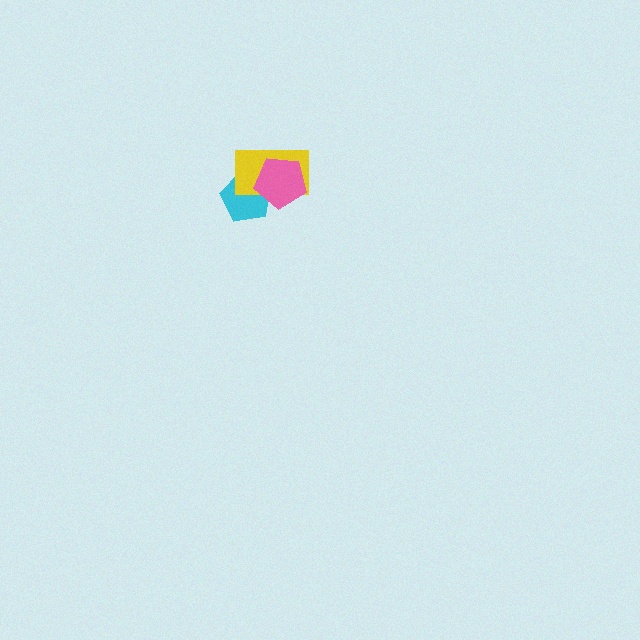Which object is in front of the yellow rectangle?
The pink pentagon is in front of the yellow rectangle.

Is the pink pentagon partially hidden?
No, no other shape covers it.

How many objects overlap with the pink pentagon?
2 objects overlap with the pink pentagon.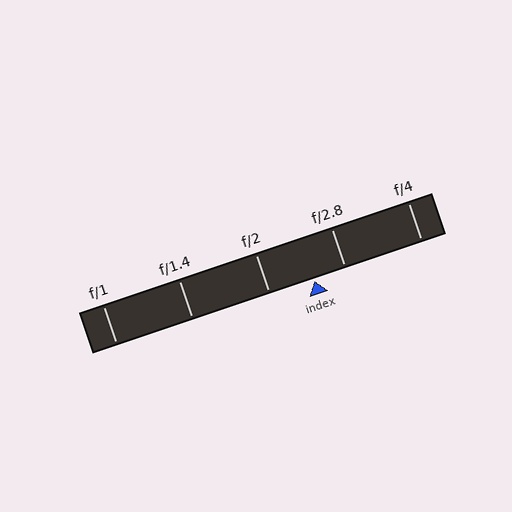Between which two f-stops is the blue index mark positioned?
The index mark is between f/2 and f/2.8.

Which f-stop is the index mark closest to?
The index mark is closest to f/2.8.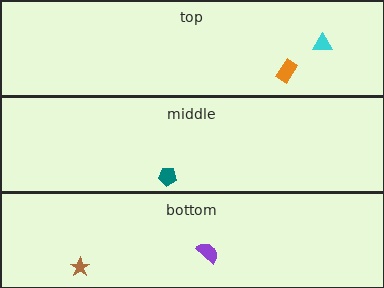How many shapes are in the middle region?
1.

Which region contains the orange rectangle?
The top region.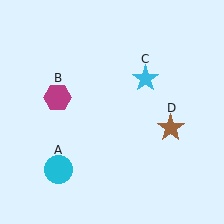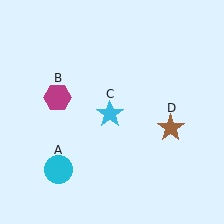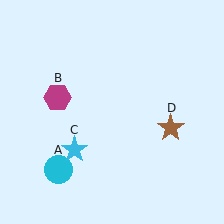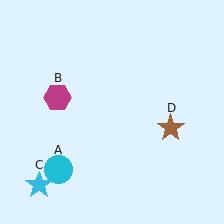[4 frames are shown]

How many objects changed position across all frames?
1 object changed position: cyan star (object C).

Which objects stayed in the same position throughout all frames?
Cyan circle (object A) and magenta hexagon (object B) and brown star (object D) remained stationary.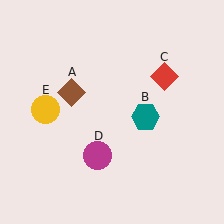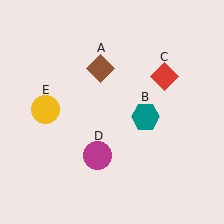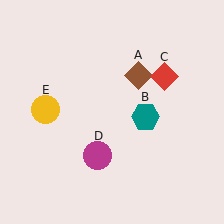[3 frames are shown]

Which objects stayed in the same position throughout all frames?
Teal hexagon (object B) and red diamond (object C) and magenta circle (object D) and yellow circle (object E) remained stationary.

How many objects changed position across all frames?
1 object changed position: brown diamond (object A).